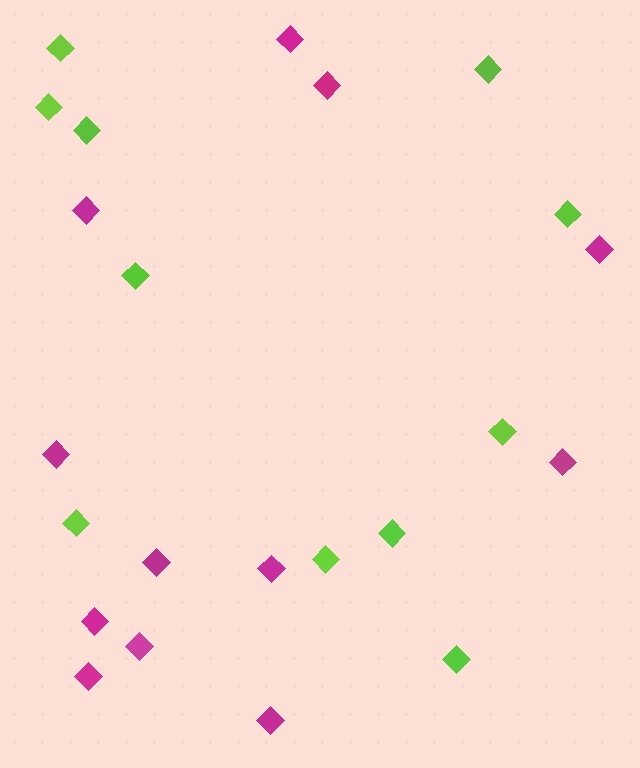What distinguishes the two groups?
There are 2 groups: one group of lime diamonds (11) and one group of magenta diamonds (12).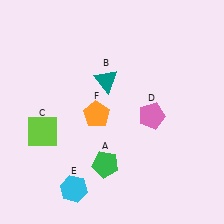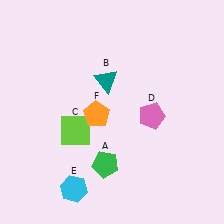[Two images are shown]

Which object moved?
The lime square (C) moved right.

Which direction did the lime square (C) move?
The lime square (C) moved right.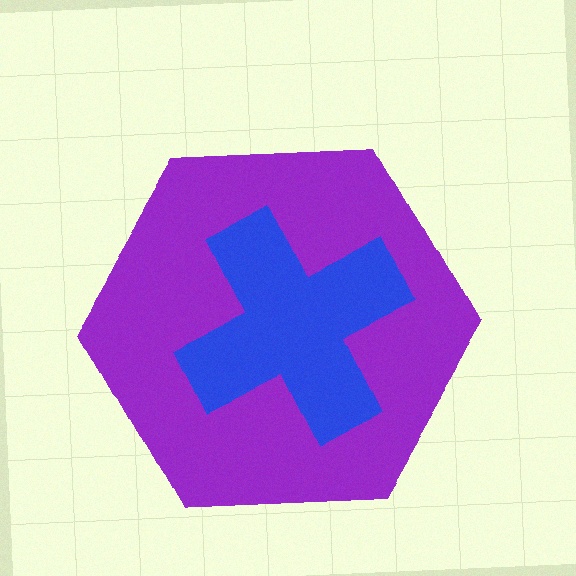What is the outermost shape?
The purple hexagon.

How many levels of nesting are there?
2.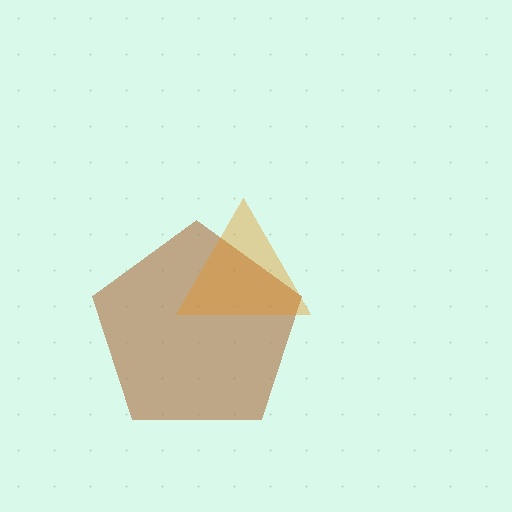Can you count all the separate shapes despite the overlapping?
Yes, there are 2 separate shapes.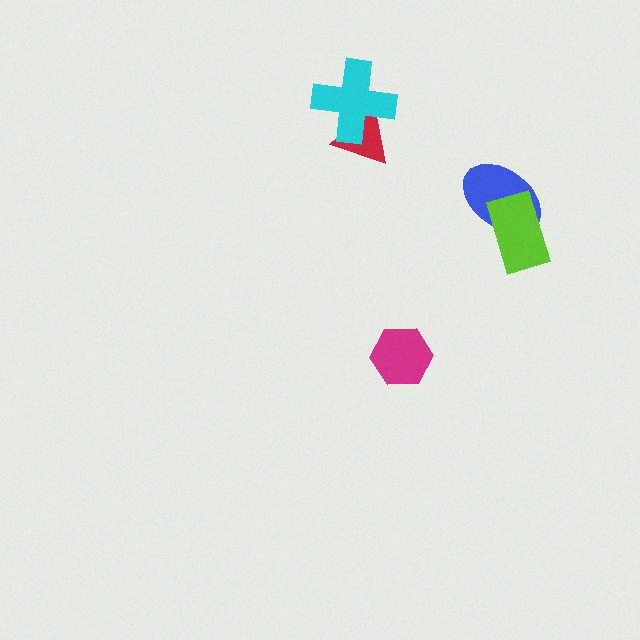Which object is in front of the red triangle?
The cyan cross is in front of the red triangle.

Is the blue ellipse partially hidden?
Yes, it is partially covered by another shape.